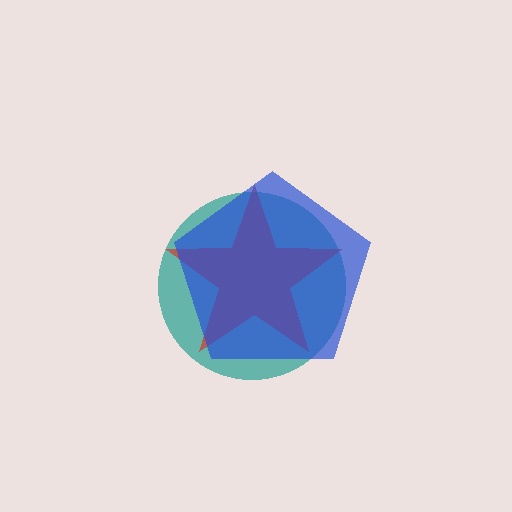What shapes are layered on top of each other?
The layered shapes are: a teal circle, a red star, a blue pentagon.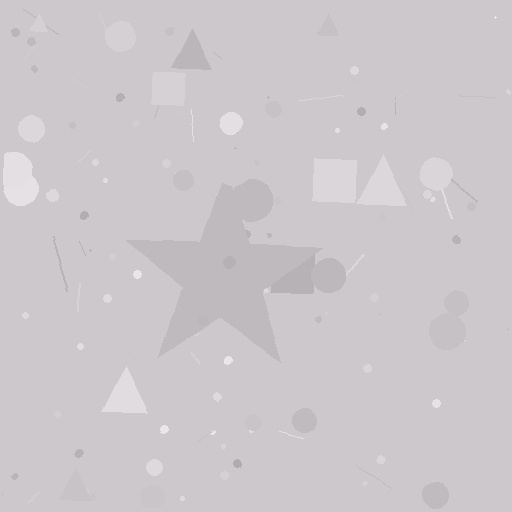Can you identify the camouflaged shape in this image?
The camouflaged shape is a star.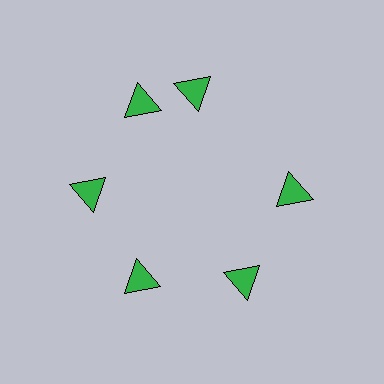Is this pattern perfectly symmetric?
No. The 6 green triangles are arranged in a ring, but one element near the 1 o'clock position is rotated out of alignment along the ring, breaking the 6-fold rotational symmetry.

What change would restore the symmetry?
The symmetry would be restored by rotating it back into even spacing with its neighbors so that all 6 triangles sit at equal angles and equal distance from the center.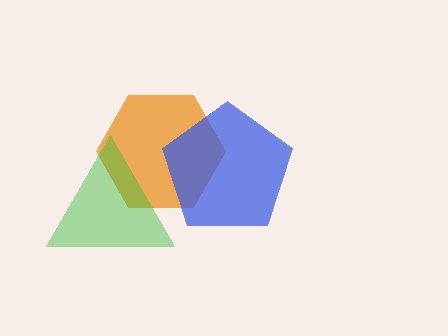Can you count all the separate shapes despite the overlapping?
Yes, there are 3 separate shapes.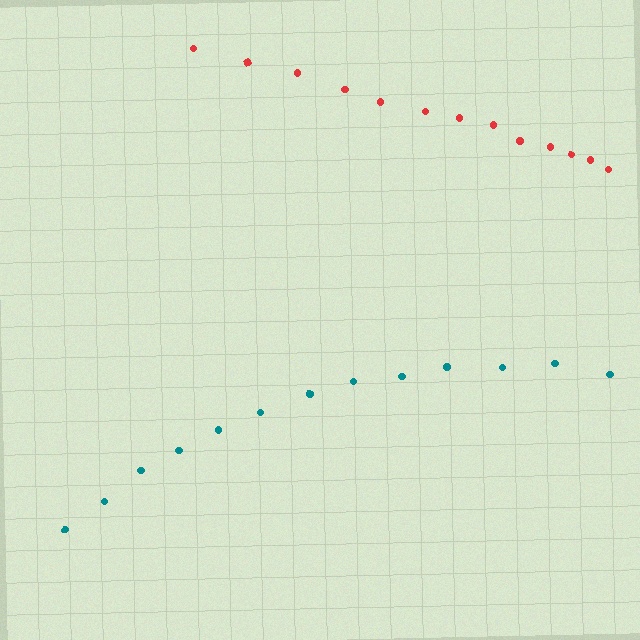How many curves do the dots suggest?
There are 2 distinct paths.